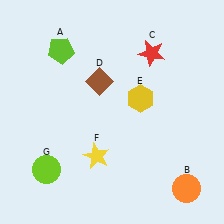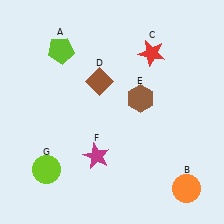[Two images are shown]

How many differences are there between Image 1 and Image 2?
There are 2 differences between the two images.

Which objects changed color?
E changed from yellow to brown. F changed from yellow to magenta.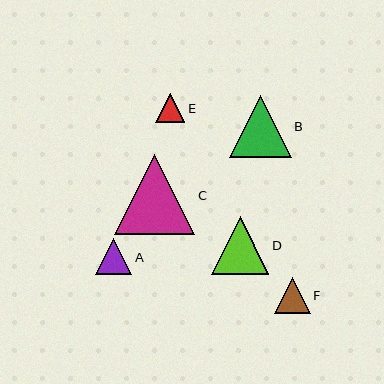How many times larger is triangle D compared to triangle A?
Triangle D is approximately 1.6 times the size of triangle A.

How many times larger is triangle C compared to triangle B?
Triangle C is approximately 1.3 times the size of triangle B.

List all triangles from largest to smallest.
From largest to smallest: C, B, D, A, F, E.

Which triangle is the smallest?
Triangle E is the smallest with a size of approximately 29 pixels.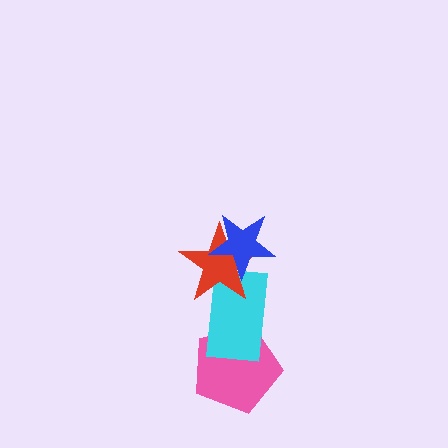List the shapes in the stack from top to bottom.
From top to bottom: the blue star, the red star, the cyan rectangle, the pink pentagon.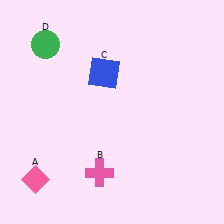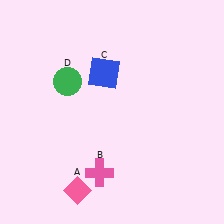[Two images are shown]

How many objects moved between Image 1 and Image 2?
2 objects moved between the two images.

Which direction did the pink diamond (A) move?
The pink diamond (A) moved right.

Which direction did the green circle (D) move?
The green circle (D) moved down.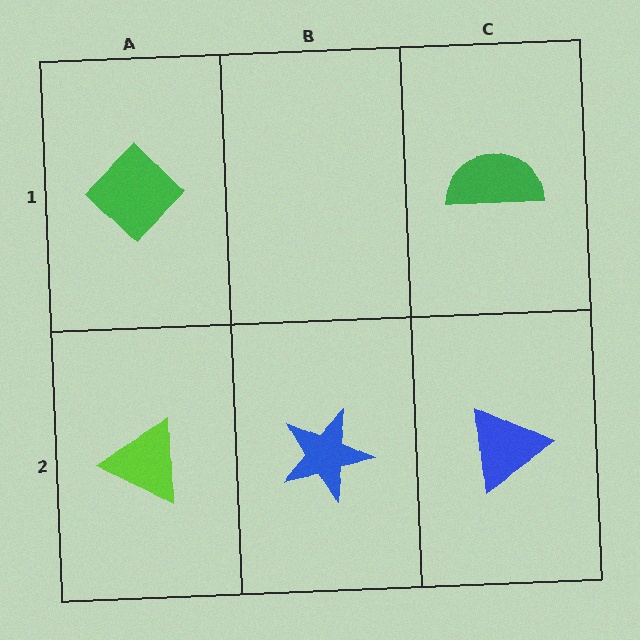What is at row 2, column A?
A lime triangle.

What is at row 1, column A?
A green diamond.